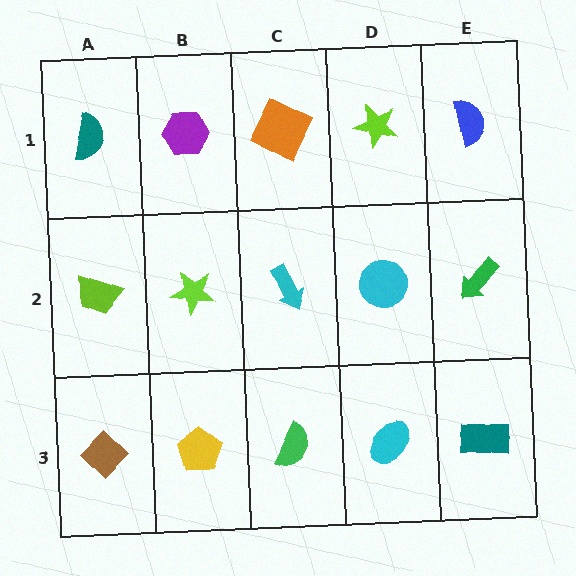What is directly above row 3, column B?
A lime star.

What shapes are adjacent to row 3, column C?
A cyan arrow (row 2, column C), a yellow pentagon (row 3, column B), a cyan ellipse (row 3, column D).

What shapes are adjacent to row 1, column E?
A green arrow (row 2, column E), a lime star (row 1, column D).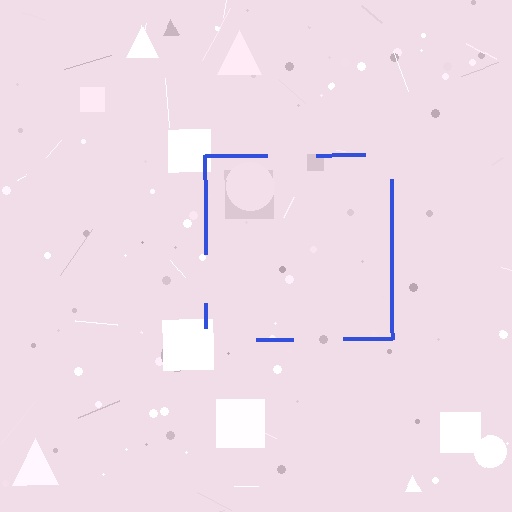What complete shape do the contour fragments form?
The contour fragments form a square.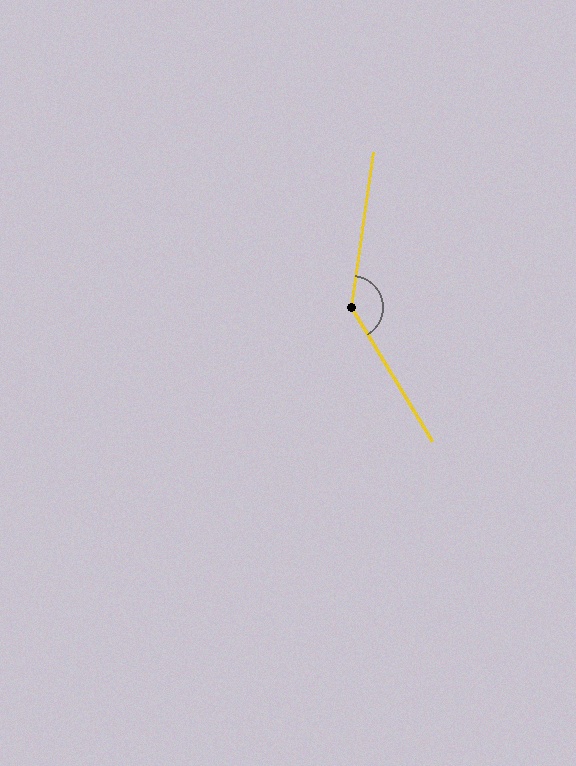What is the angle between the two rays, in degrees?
Approximately 141 degrees.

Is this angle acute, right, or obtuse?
It is obtuse.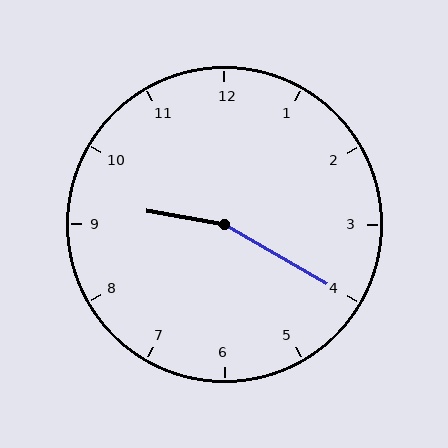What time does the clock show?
9:20.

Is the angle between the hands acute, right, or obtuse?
It is obtuse.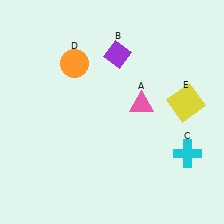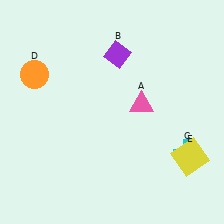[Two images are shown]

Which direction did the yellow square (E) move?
The yellow square (E) moved down.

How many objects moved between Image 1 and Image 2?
2 objects moved between the two images.